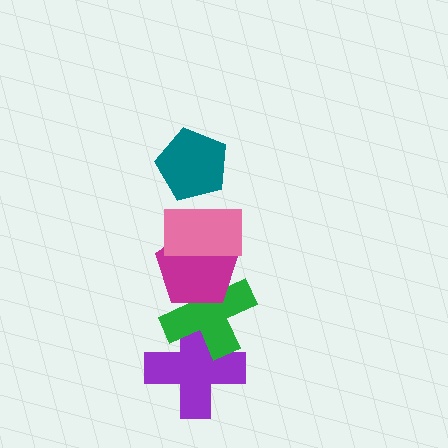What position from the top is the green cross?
The green cross is 4th from the top.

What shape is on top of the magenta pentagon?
The pink rectangle is on top of the magenta pentagon.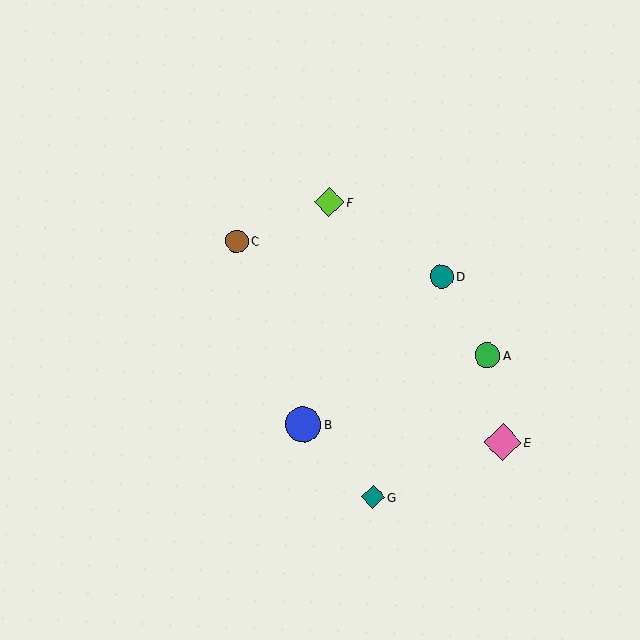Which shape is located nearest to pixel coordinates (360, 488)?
The teal diamond (labeled G) at (373, 497) is nearest to that location.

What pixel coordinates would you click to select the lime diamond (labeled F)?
Click at (329, 202) to select the lime diamond F.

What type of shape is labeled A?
Shape A is a green circle.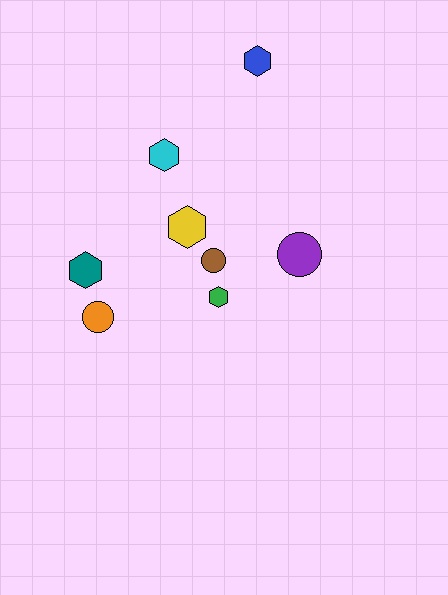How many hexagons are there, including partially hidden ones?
There are 5 hexagons.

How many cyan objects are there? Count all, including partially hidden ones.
There is 1 cyan object.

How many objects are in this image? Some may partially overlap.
There are 8 objects.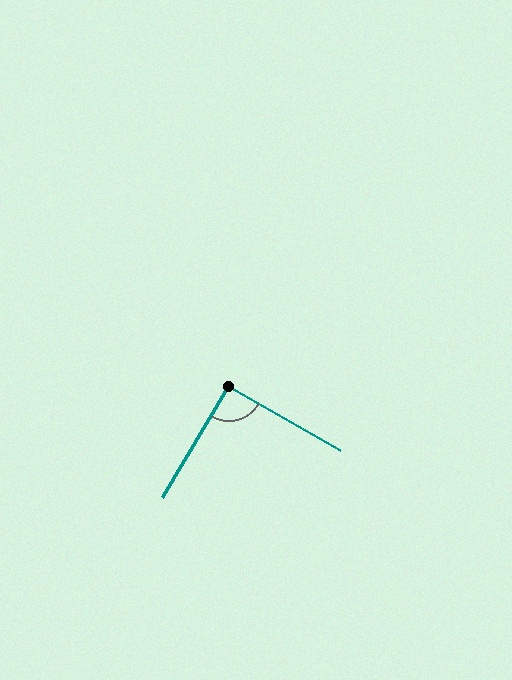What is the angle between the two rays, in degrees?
Approximately 92 degrees.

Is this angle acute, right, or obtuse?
It is approximately a right angle.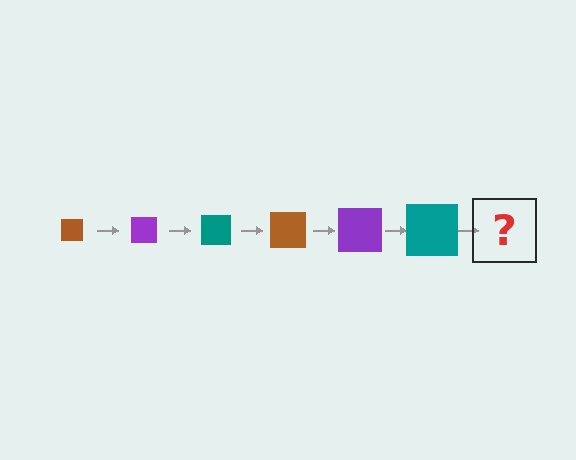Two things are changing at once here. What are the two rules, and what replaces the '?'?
The two rules are that the square grows larger each step and the color cycles through brown, purple, and teal. The '?' should be a brown square, larger than the previous one.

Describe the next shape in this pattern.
It should be a brown square, larger than the previous one.